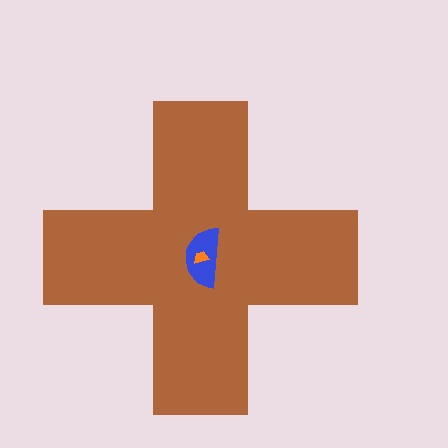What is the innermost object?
The orange trapezoid.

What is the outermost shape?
The brown cross.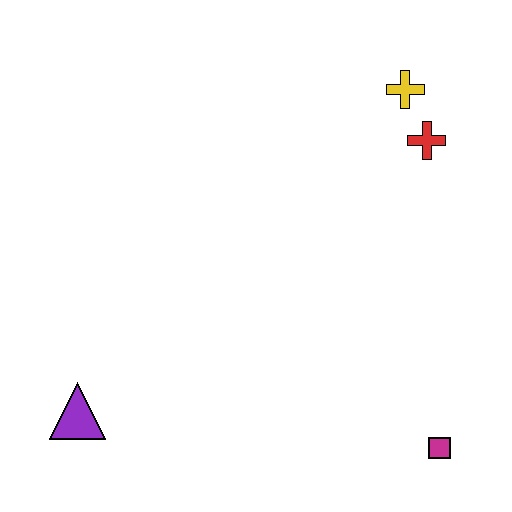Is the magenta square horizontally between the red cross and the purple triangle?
No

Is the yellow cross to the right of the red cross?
No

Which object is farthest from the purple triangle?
The yellow cross is farthest from the purple triangle.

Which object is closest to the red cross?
The yellow cross is closest to the red cross.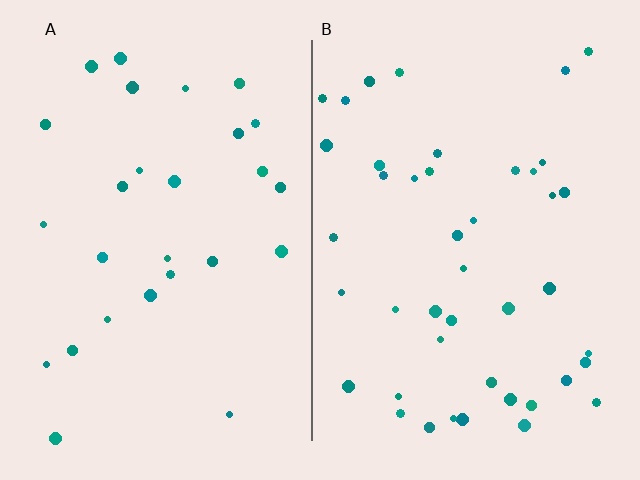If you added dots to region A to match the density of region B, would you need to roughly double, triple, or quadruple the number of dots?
Approximately double.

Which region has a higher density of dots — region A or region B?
B (the right).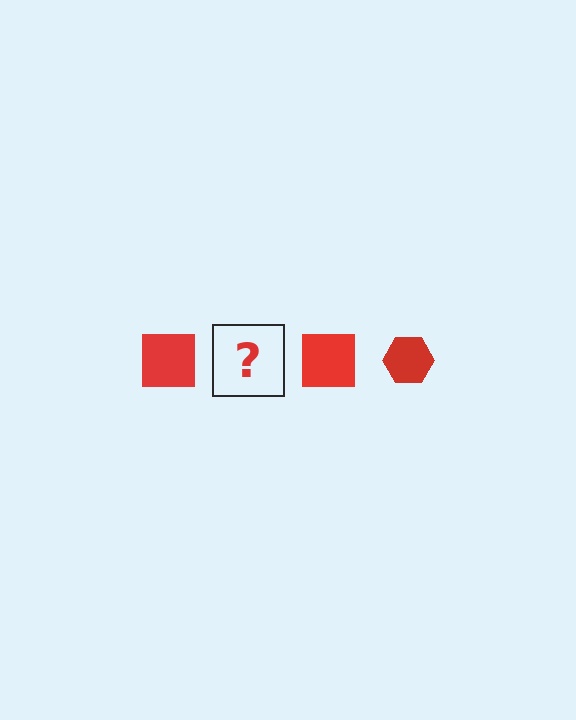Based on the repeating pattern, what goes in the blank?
The blank should be a red hexagon.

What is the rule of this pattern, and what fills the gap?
The rule is that the pattern cycles through square, hexagon shapes in red. The gap should be filled with a red hexagon.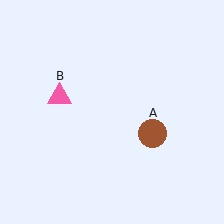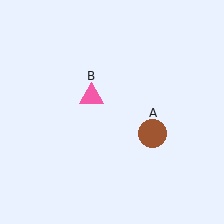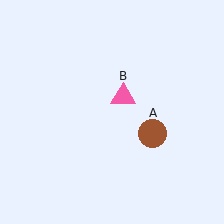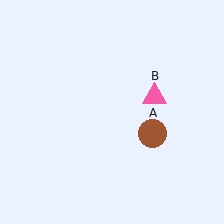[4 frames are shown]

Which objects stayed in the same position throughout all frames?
Brown circle (object A) remained stationary.